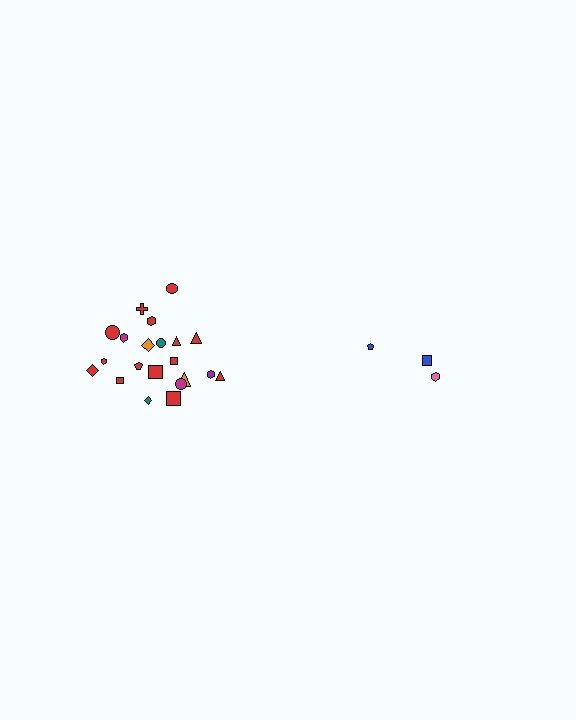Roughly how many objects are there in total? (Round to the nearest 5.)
Roughly 25 objects in total.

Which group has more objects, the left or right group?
The left group.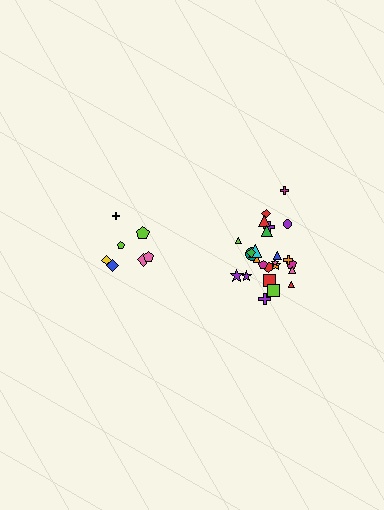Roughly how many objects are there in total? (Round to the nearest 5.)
Roughly 30 objects in total.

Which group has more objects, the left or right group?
The right group.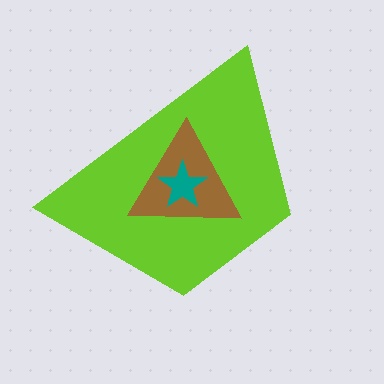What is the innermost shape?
The teal star.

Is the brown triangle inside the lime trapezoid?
Yes.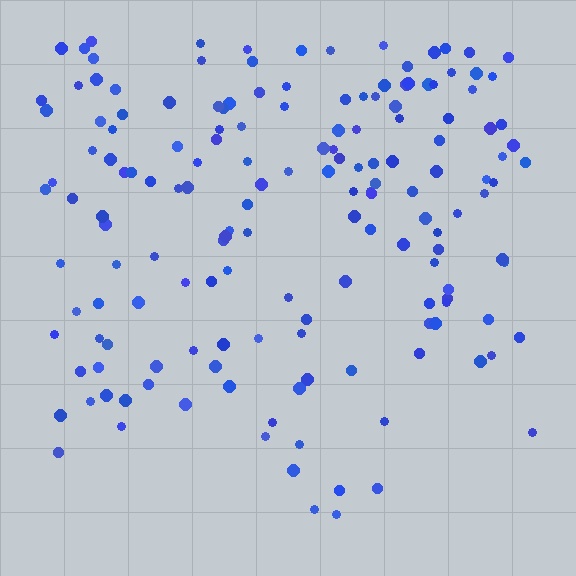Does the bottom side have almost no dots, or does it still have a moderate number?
Still a moderate number, just noticeably fewer than the top.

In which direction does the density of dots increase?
From bottom to top, with the top side densest.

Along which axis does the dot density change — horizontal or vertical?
Vertical.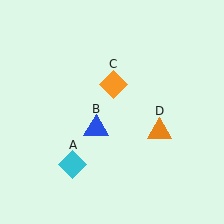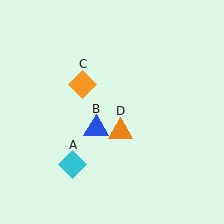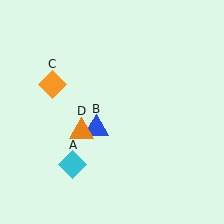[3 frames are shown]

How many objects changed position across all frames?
2 objects changed position: orange diamond (object C), orange triangle (object D).